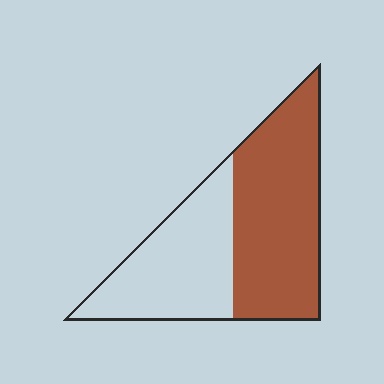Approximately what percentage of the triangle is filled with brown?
Approximately 55%.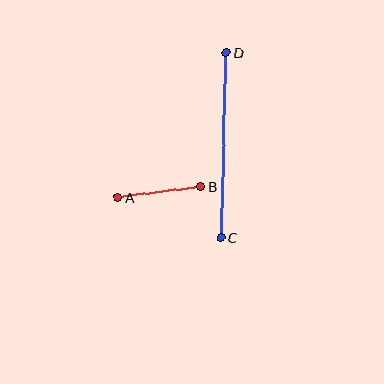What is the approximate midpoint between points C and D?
The midpoint is at approximately (224, 145) pixels.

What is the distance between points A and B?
The distance is approximately 84 pixels.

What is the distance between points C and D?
The distance is approximately 185 pixels.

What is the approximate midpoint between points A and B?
The midpoint is at approximately (159, 192) pixels.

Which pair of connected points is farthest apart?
Points C and D are farthest apart.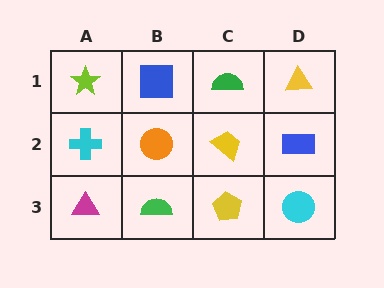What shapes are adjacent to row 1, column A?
A cyan cross (row 2, column A), a blue square (row 1, column B).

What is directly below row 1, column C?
A yellow trapezoid.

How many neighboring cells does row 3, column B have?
3.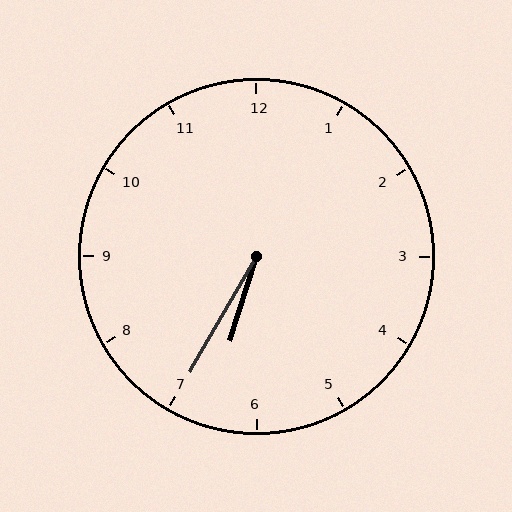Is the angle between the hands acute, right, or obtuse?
It is acute.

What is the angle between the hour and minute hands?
Approximately 12 degrees.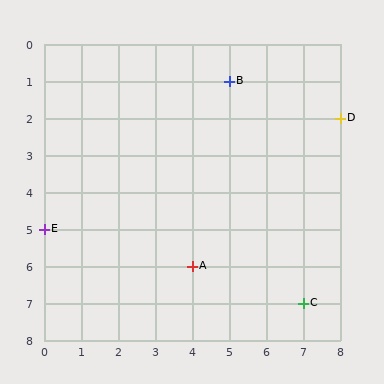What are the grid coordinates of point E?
Point E is at grid coordinates (0, 5).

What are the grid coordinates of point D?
Point D is at grid coordinates (8, 2).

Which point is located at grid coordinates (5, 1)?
Point B is at (5, 1).